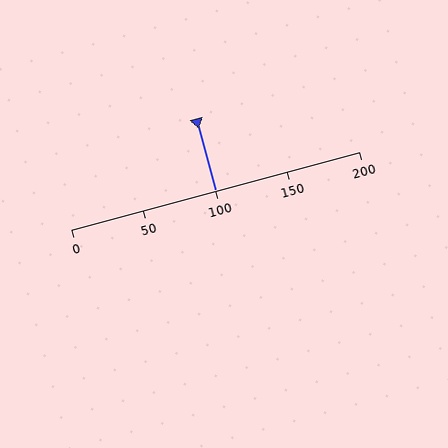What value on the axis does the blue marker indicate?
The marker indicates approximately 100.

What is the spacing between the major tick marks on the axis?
The major ticks are spaced 50 apart.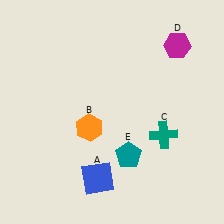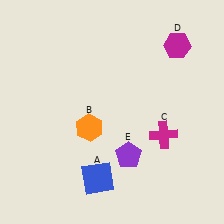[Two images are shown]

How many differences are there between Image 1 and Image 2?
There are 2 differences between the two images.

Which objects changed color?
C changed from teal to magenta. E changed from teal to purple.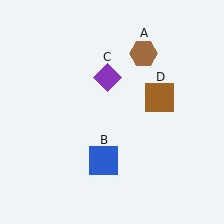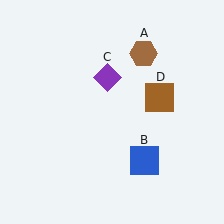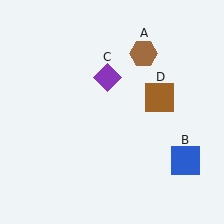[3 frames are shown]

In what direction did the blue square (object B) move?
The blue square (object B) moved right.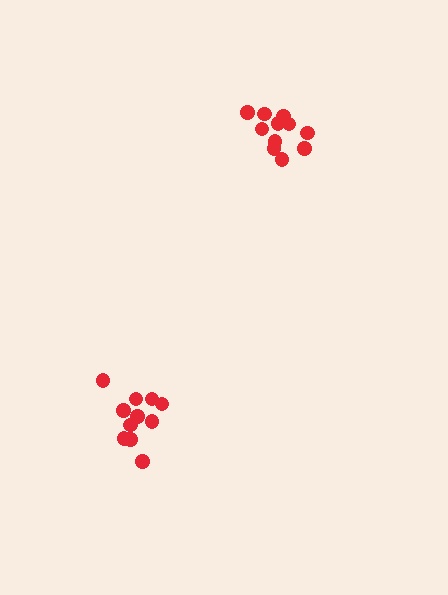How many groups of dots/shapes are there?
There are 2 groups.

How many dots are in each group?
Group 1: 11 dots, Group 2: 12 dots (23 total).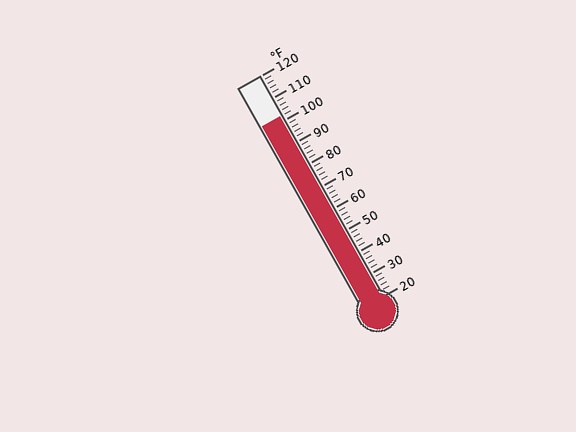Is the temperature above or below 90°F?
The temperature is above 90°F.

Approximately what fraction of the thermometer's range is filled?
The thermometer is filled to approximately 80% of its range.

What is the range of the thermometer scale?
The thermometer scale ranges from 20°F to 120°F.